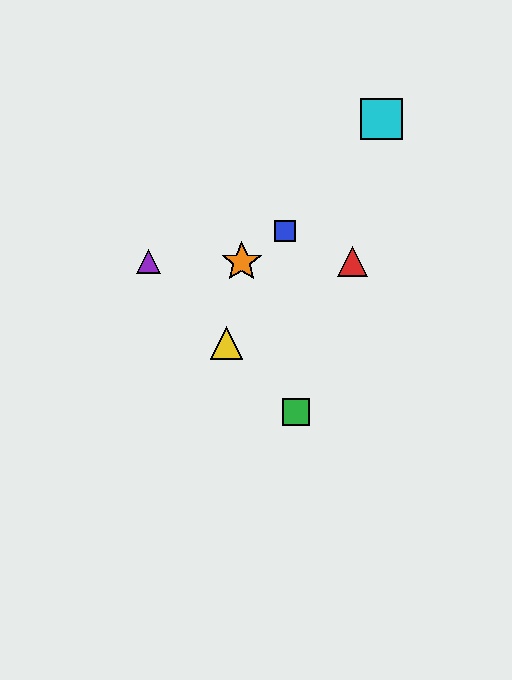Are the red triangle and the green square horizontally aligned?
No, the red triangle is at y≈262 and the green square is at y≈412.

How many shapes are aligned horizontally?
3 shapes (the red triangle, the purple triangle, the orange star) are aligned horizontally.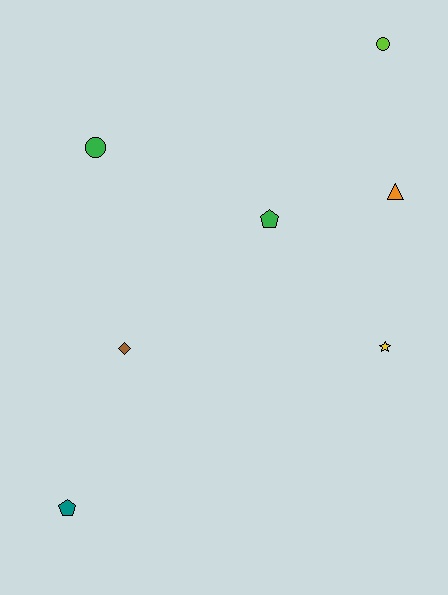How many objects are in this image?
There are 7 objects.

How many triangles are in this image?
There is 1 triangle.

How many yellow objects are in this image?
There is 1 yellow object.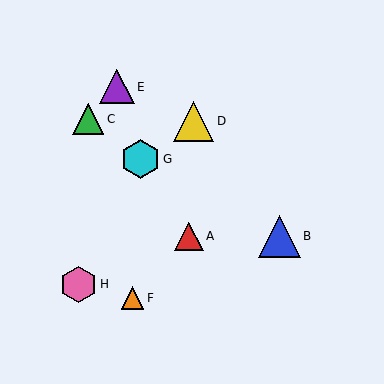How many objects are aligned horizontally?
2 objects (A, B) are aligned horizontally.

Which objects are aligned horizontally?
Objects A, B are aligned horizontally.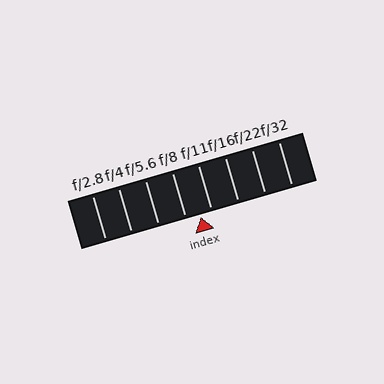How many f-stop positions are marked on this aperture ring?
There are 8 f-stop positions marked.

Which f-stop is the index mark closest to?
The index mark is closest to f/11.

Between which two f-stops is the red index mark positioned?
The index mark is between f/8 and f/11.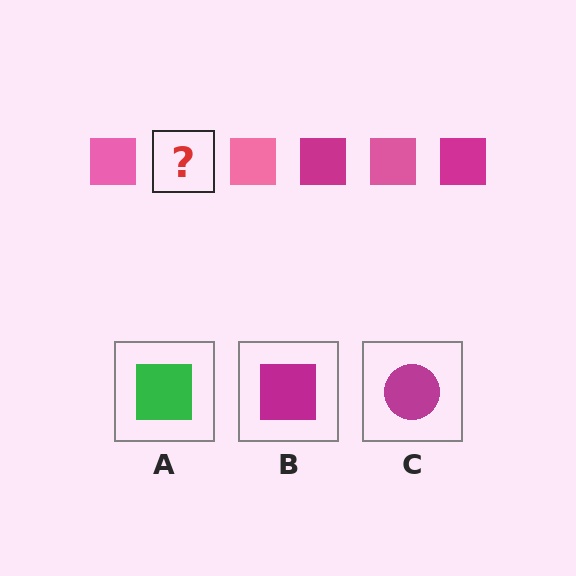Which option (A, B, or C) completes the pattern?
B.